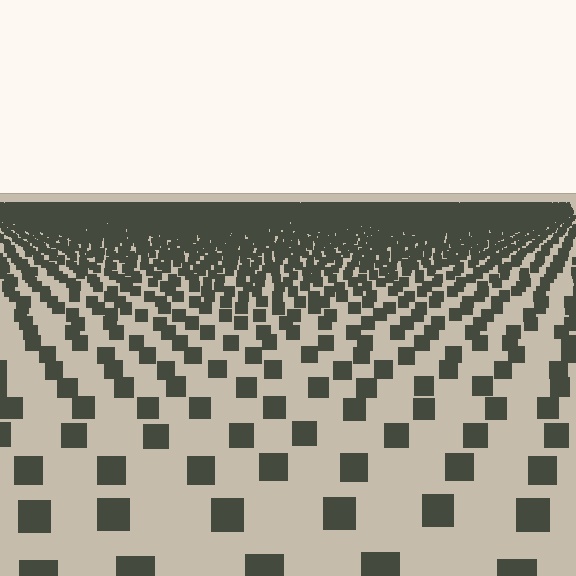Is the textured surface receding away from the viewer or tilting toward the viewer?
The surface is receding away from the viewer. Texture elements get smaller and denser toward the top.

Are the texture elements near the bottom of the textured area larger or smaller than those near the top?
Larger. Near the bottom, elements are closer to the viewer and appear at a bigger on-screen size.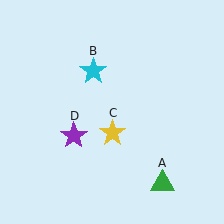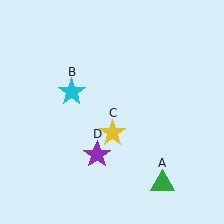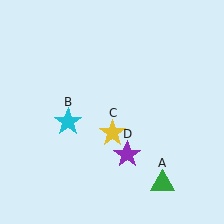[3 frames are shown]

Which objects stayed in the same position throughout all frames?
Green triangle (object A) and yellow star (object C) remained stationary.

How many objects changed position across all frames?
2 objects changed position: cyan star (object B), purple star (object D).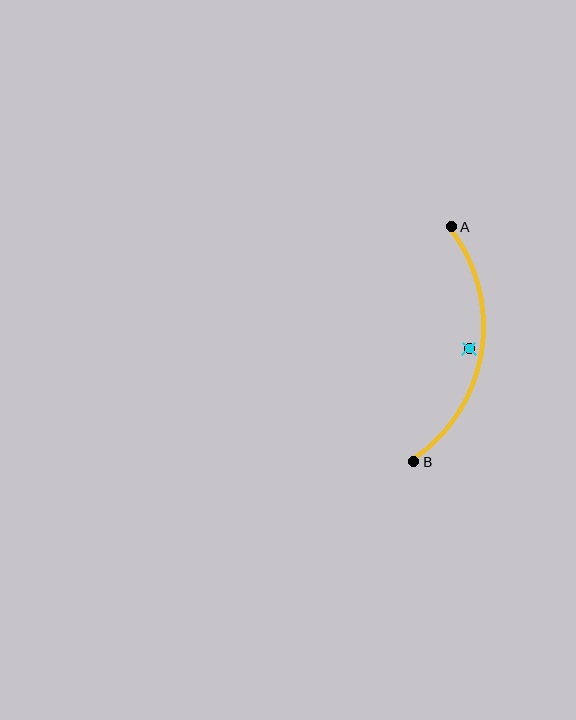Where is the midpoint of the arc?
The arc midpoint is the point on the curve farthest from the straight line joining A and B. It sits to the right of that line.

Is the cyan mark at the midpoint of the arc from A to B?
No — the cyan mark does not lie on the arc at all. It sits slightly inside the curve.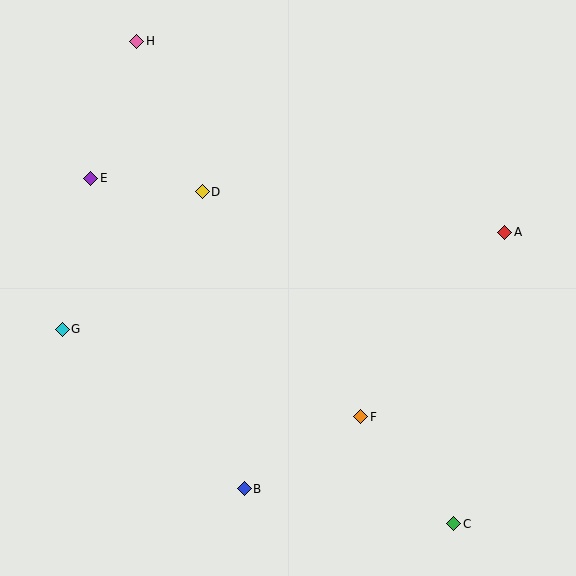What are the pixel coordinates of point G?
Point G is at (62, 329).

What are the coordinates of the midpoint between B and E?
The midpoint between B and E is at (167, 334).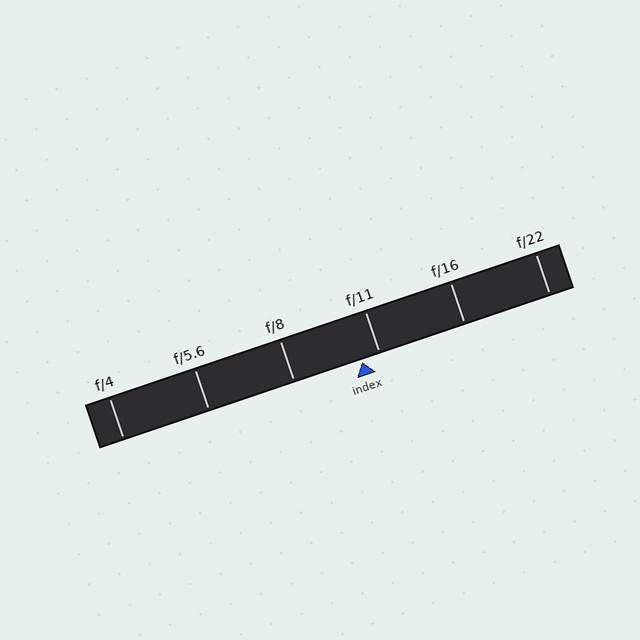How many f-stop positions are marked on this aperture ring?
There are 6 f-stop positions marked.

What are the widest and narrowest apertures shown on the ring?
The widest aperture shown is f/4 and the narrowest is f/22.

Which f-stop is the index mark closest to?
The index mark is closest to f/11.